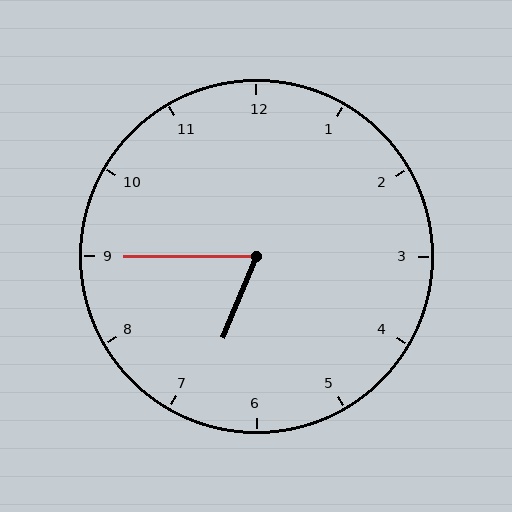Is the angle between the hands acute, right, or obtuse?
It is acute.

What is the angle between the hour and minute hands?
Approximately 68 degrees.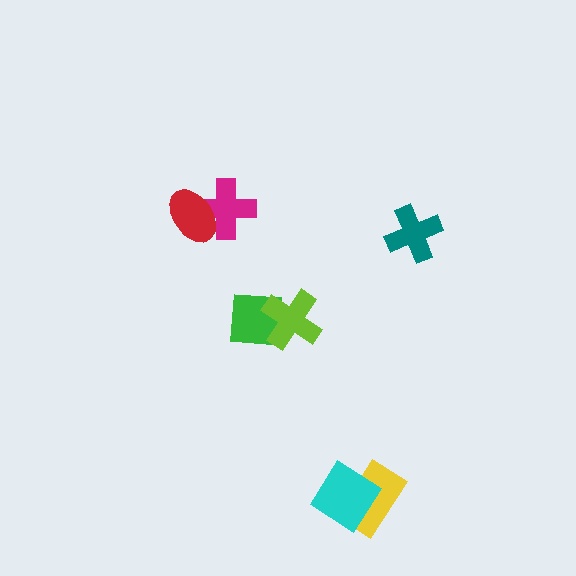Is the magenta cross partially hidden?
Yes, it is partially covered by another shape.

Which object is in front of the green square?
The lime cross is in front of the green square.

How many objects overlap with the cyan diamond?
1 object overlaps with the cyan diamond.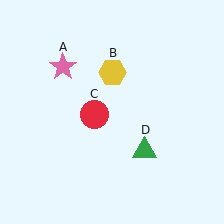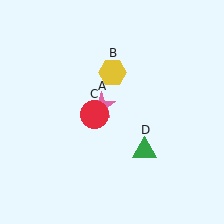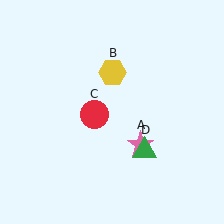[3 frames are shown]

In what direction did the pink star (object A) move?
The pink star (object A) moved down and to the right.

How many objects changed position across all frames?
1 object changed position: pink star (object A).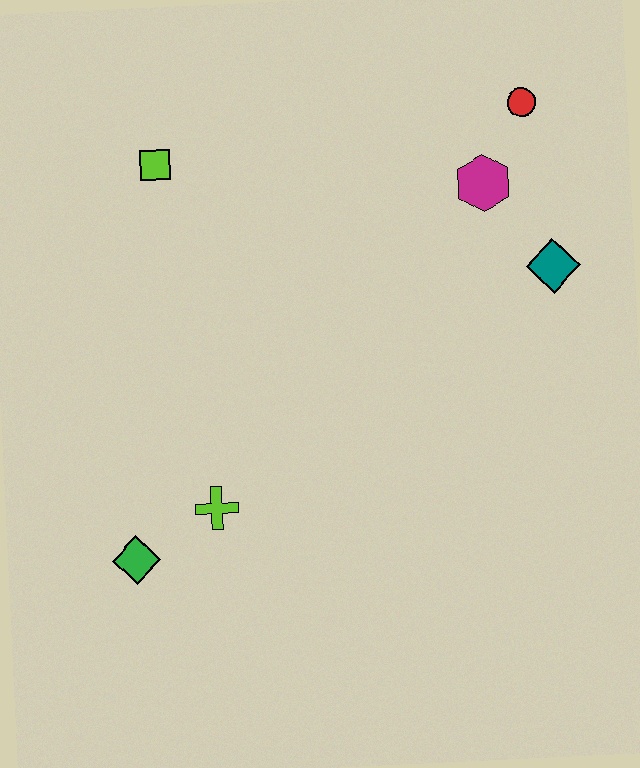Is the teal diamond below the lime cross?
No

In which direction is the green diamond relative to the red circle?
The green diamond is below the red circle.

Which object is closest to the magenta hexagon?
The red circle is closest to the magenta hexagon.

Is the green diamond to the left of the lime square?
Yes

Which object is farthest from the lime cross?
The red circle is farthest from the lime cross.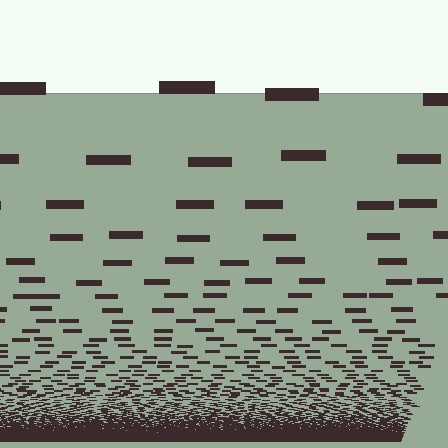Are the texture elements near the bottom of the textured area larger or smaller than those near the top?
Smaller. The gradient is inverted — elements near the bottom are smaller and denser.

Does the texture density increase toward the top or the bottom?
Density increases toward the bottom.